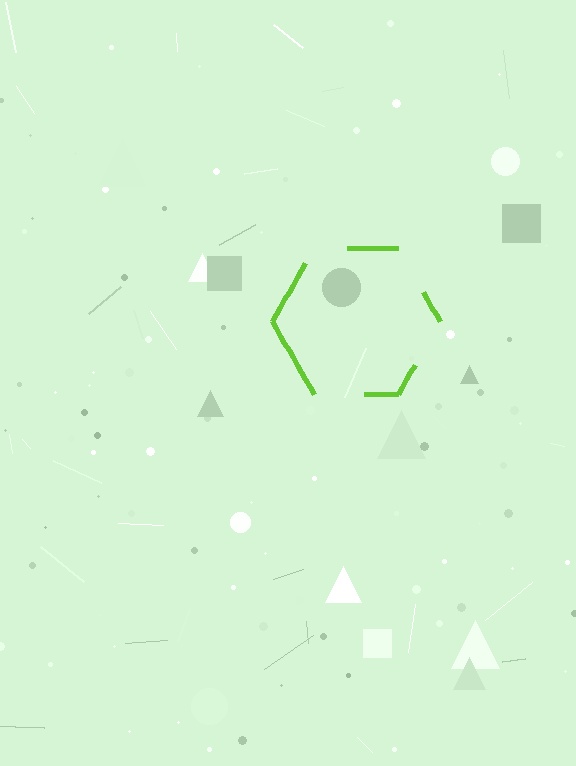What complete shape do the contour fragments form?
The contour fragments form a hexagon.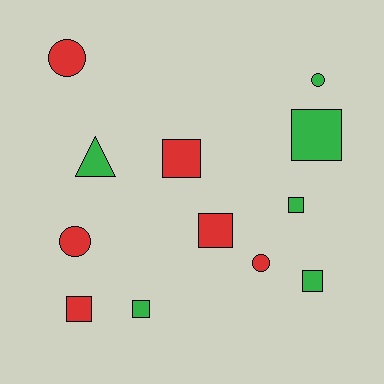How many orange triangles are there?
There are no orange triangles.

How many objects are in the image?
There are 12 objects.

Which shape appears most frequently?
Square, with 7 objects.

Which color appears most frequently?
Red, with 6 objects.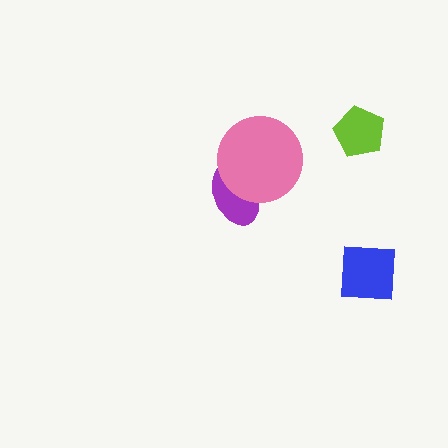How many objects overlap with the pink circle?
1 object overlaps with the pink circle.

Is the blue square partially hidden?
No, no other shape covers it.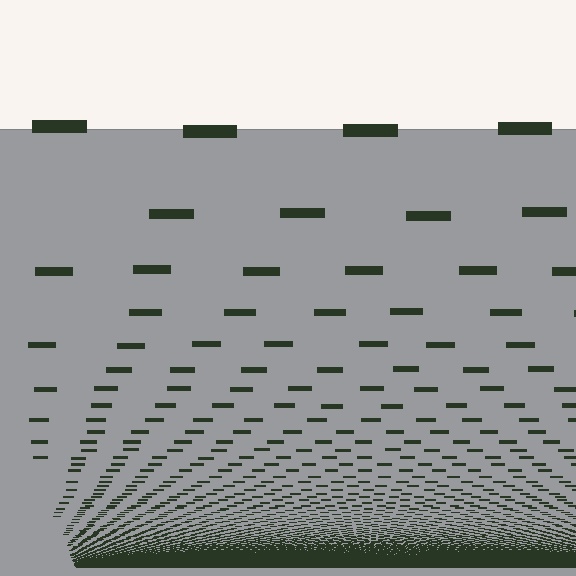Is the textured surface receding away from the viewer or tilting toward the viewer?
The surface appears to tilt toward the viewer. Texture elements get larger and sparser toward the top.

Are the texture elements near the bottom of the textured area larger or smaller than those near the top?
Smaller. The gradient is inverted — elements near the bottom are smaller and denser.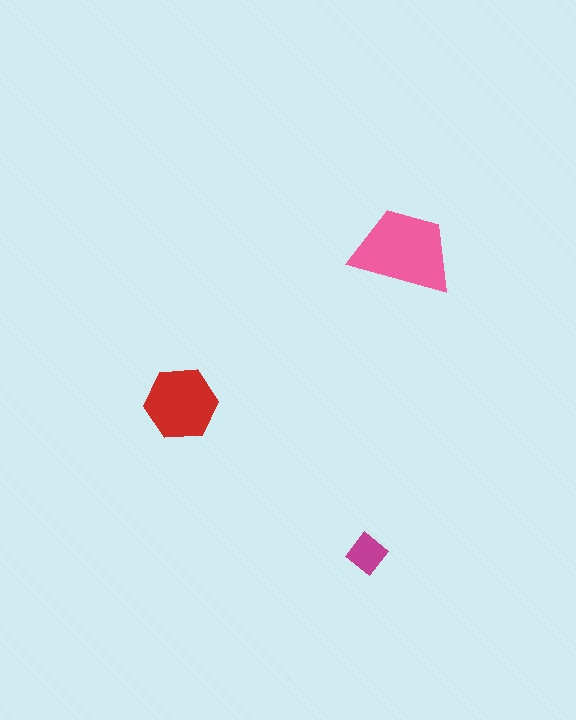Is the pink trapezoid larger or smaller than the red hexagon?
Larger.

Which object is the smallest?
The magenta diamond.